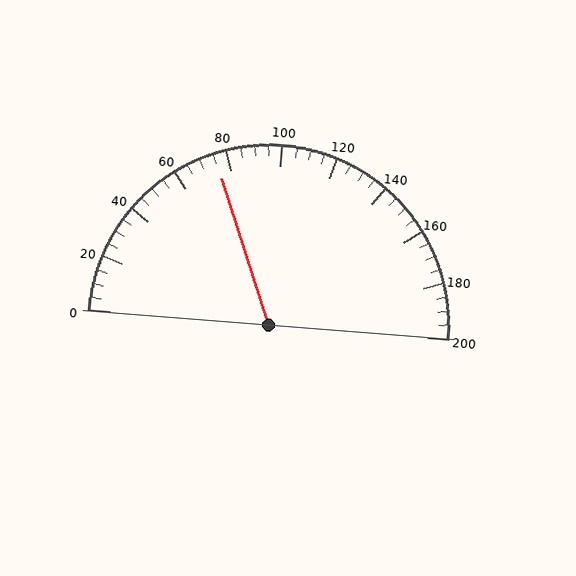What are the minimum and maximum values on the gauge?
The gauge ranges from 0 to 200.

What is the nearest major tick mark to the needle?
The nearest major tick mark is 80.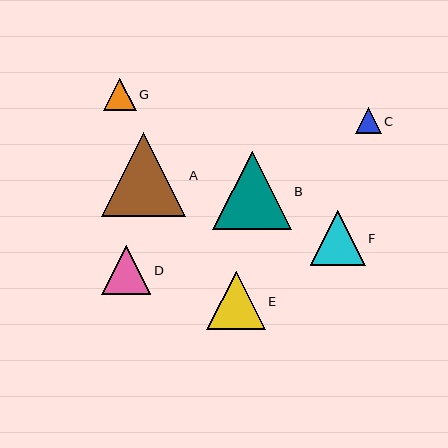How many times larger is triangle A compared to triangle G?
Triangle A is approximately 2.6 times the size of triangle G.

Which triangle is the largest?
Triangle A is the largest with a size of approximately 84 pixels.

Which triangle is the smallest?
Triangle C is the smallest with a size of approximately 26 pixels.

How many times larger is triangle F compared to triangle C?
Triangle F is approximately 2.1 times the size of triangle C.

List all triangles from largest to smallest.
From largest to smallest: A, B, E, F, D, G, C.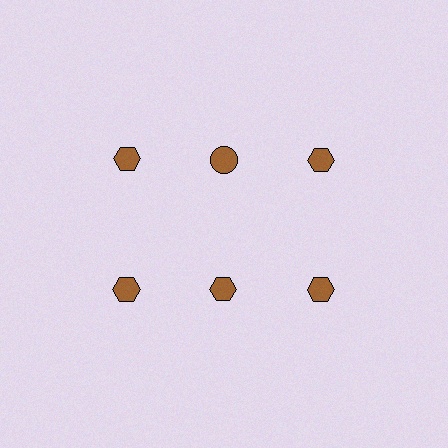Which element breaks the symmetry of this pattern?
The brown circle in the top row, second from left column breaks the symmetry. All other shapes are brown hexagons.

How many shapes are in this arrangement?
There are 6 shapes arranged in a grid pattern.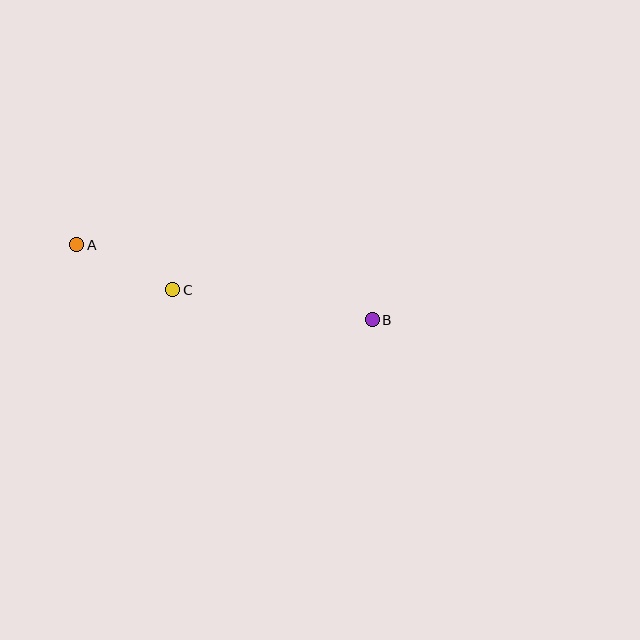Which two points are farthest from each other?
Points A and B are farthest from each other.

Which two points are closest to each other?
Points A and C are closest to each other.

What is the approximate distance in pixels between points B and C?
The distance between B and C is approximately 202 pixels.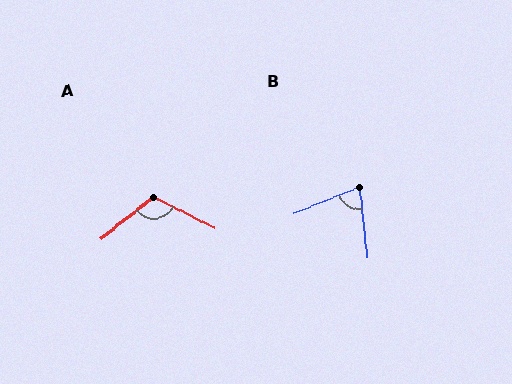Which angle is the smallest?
B, at approximately 74 degrees.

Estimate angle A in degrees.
Approximately 115 degrees.